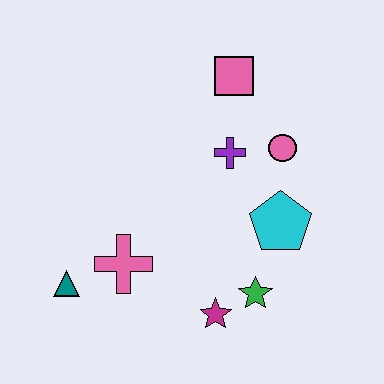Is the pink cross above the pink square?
No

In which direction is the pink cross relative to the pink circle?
The pink cross is to the left of the pink circle.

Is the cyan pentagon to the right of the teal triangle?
Yes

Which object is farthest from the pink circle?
The teal triangle is farthest from the pink circle.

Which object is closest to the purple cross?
The pink circle is closest to the purple cross.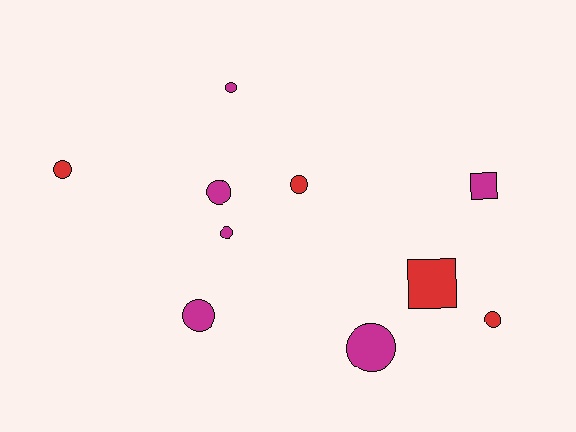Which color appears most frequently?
Magenta, with 6 objects.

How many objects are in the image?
There are 10 objects.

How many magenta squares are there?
There is 1 magenta square.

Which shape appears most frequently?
Circle, with 8 objects.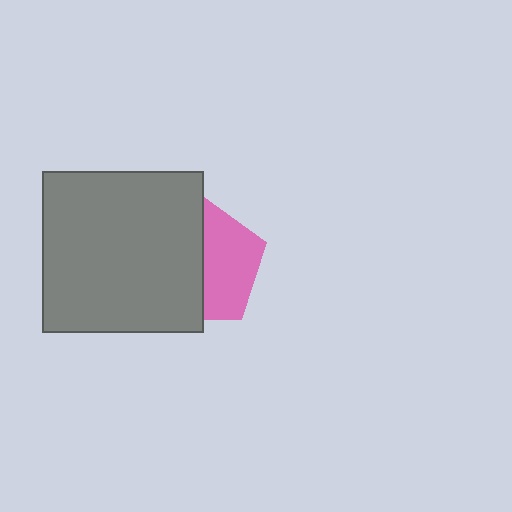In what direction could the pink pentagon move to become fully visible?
The pink pentagon could move right. That would shift it out from behind the gray square entirely.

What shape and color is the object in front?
The object in front is a gray square.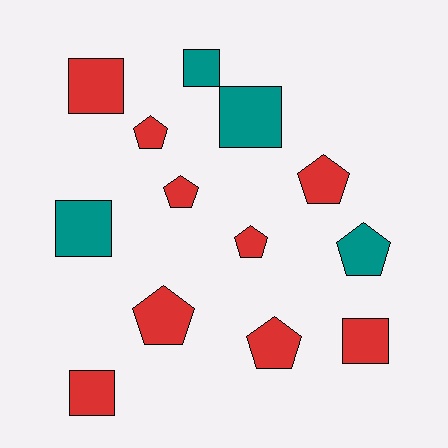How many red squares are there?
There are 3 red squares.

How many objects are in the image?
There are 13 objects.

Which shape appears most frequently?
Pentagon, with 7 objects.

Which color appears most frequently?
Red, with 9 objects.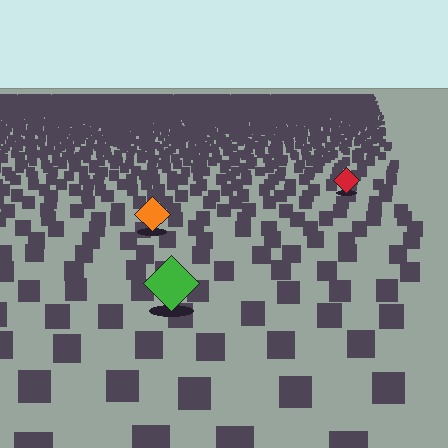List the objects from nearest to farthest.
From nearest to farthest: the green diamond, the orange diamond, the red diamond.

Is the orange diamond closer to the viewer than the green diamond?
No. The green diamond is closer — you can tell from the texture gradient: the ground texture is coarser near it.